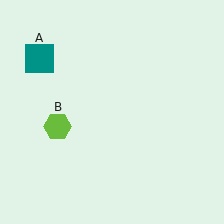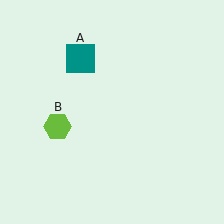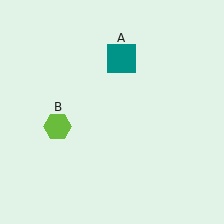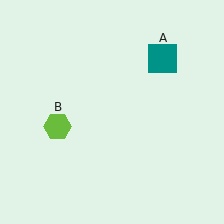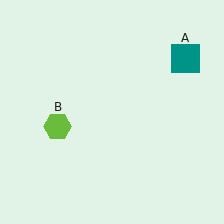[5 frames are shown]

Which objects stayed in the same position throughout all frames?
Lime hexagon (object B) remained stationary.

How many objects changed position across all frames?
1 object changed position: teal square (object A).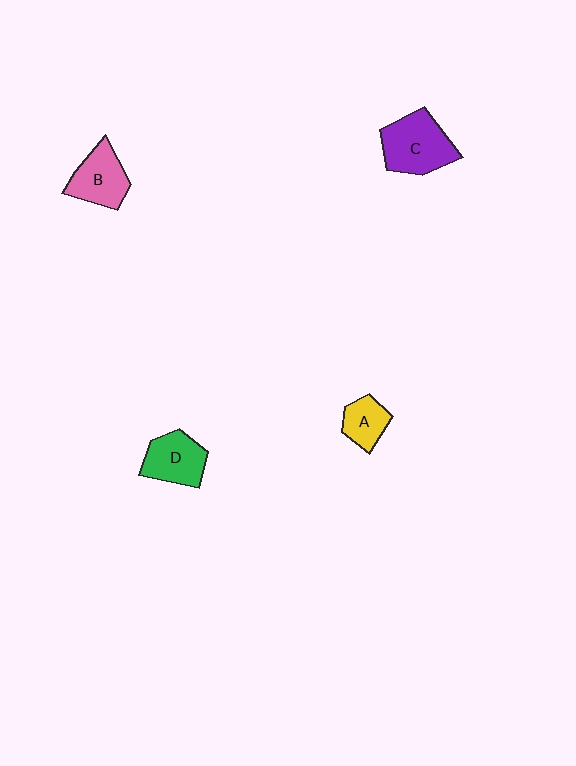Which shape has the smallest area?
Shape A (yellow).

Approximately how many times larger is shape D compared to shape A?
Approximately 1.5 times.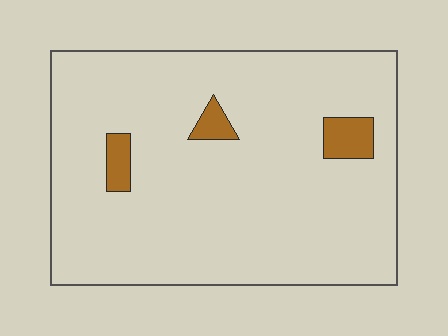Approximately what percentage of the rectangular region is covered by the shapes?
Approximately 5%.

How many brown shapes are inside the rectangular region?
3.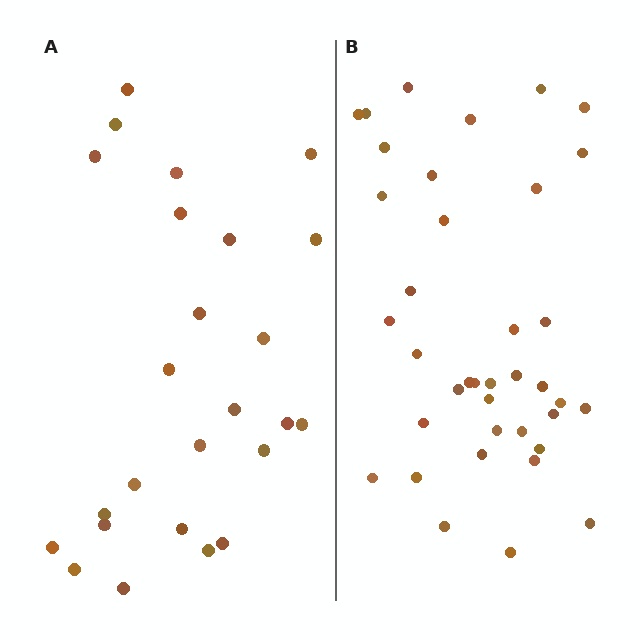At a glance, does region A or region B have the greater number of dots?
Region B (the right region) has more dots.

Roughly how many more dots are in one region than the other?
Region B has approximately 15 more dots than region A.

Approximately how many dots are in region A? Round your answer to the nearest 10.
About 20 dots. (The exact count is 25, which rounds to 20.)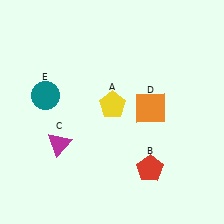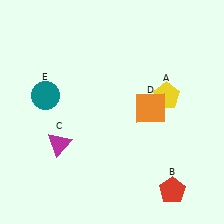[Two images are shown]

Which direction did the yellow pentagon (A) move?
The yellow pentagon (A) moved right.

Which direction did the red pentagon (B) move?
The red pentagon (B) moved right.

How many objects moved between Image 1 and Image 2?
2 objects moved between the two images.